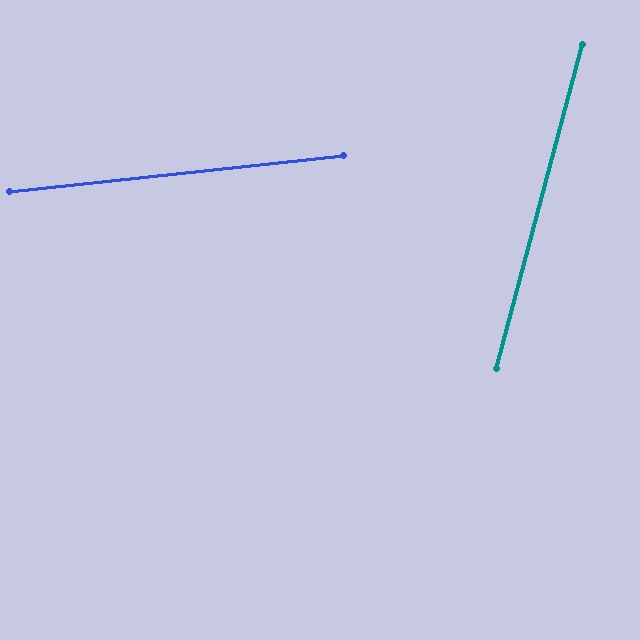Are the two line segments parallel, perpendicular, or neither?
Neither parallel nor perpendicular — they differ by about 69°.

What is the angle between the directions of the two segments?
Approximately 69 degrees.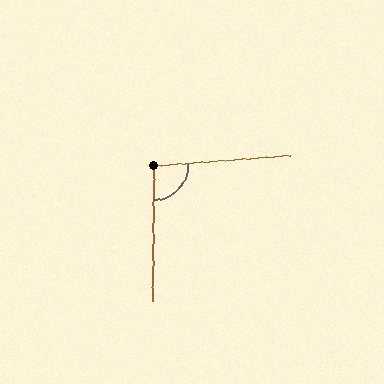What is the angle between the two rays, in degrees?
Approximately 95 degrees.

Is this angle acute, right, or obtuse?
It is approximately a right angle.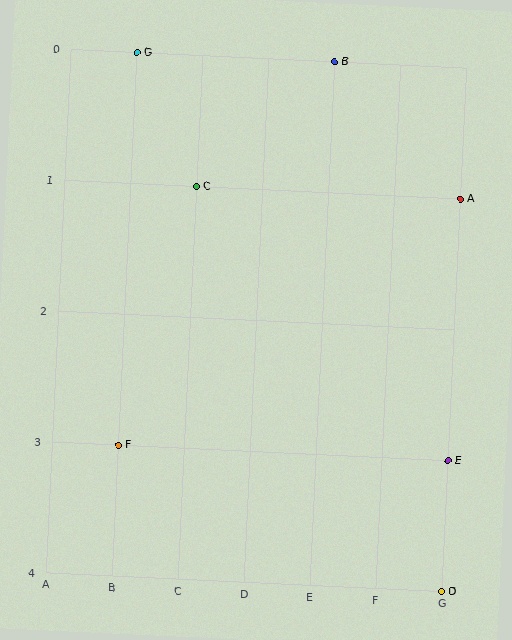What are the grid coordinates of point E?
Point E is at grid coordinates (G, 3).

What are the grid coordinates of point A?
Point A is at grid coordinates (G, 1).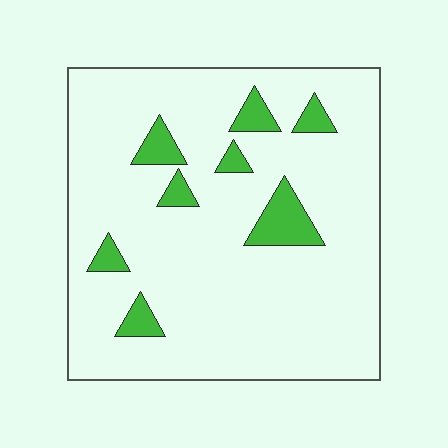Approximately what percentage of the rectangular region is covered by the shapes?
Approximately 10%.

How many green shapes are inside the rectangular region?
8.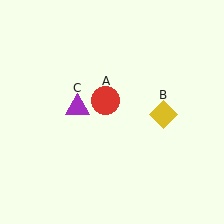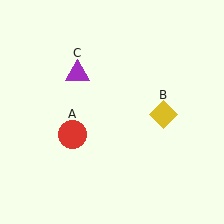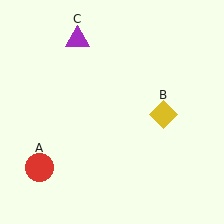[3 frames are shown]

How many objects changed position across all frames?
2 objects changed position: red circle (object A), purple triangle (object C).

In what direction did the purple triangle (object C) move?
The purple triangle (object C) moved up.